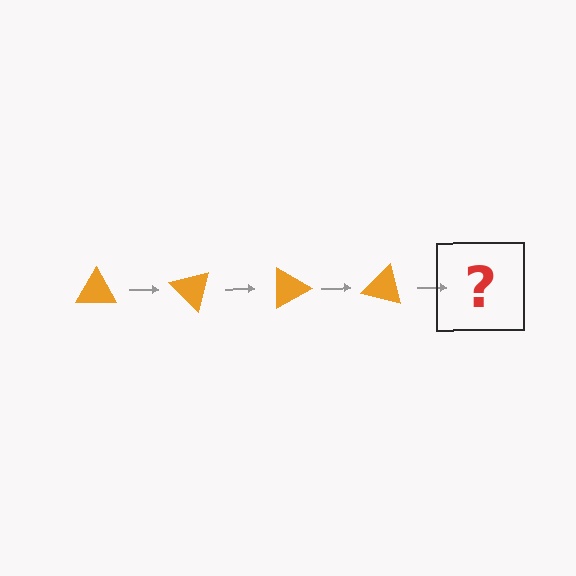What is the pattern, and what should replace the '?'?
The pattern is that the triangle rotates 45 degrees each step. The '?' should be an orange triangle rotated 180 degrees.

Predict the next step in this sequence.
The next step is an orange triangle rotated 180 degrees.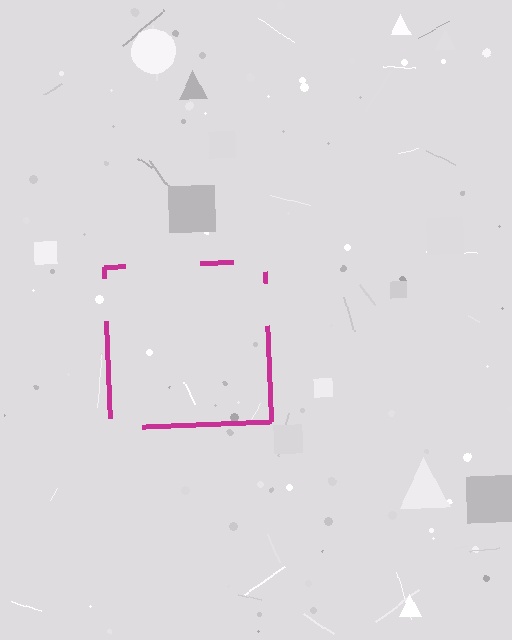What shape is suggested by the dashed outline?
The dashed outline suggests a square.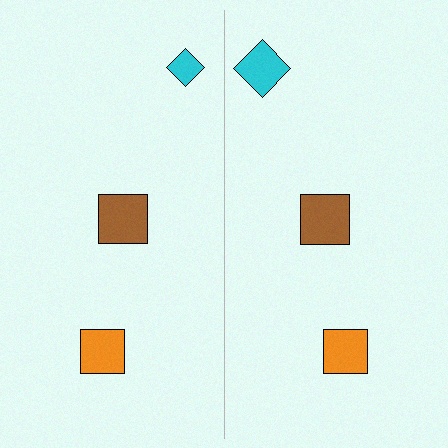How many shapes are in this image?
There are 6 shapes in this image.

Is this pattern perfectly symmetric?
No, the pattern is not perfectly symmetric. The cyan diamond on the right side has a different size than its mirror counterpart.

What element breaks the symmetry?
The cyan diamond on the right side has a different size than its mirror counterpart.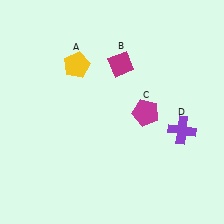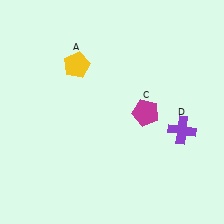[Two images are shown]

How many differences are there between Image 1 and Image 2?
There is 1 difference between the two images.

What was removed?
The magenta diamond (B) was removed in Image 2.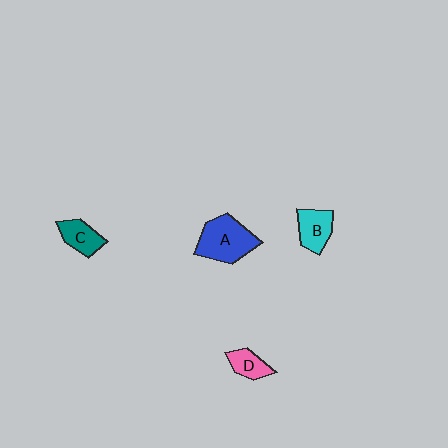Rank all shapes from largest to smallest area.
From largest to smallest: A (blue), B (cyan), C (teal), D (pink).